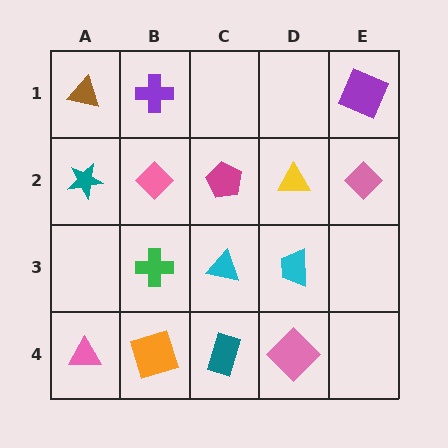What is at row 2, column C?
A magenta pentagon.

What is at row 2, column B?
A pink diamond.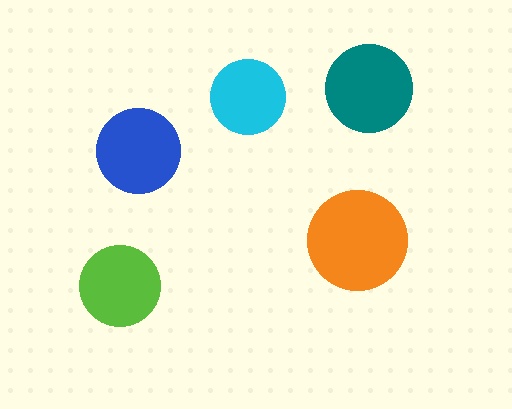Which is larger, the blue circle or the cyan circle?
The blue one.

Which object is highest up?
The teal circle is topmost.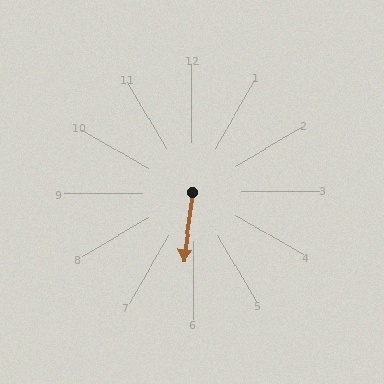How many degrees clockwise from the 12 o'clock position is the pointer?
Approximately 188 degrees.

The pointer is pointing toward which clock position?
Roughly 6 o'clock.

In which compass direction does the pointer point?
South.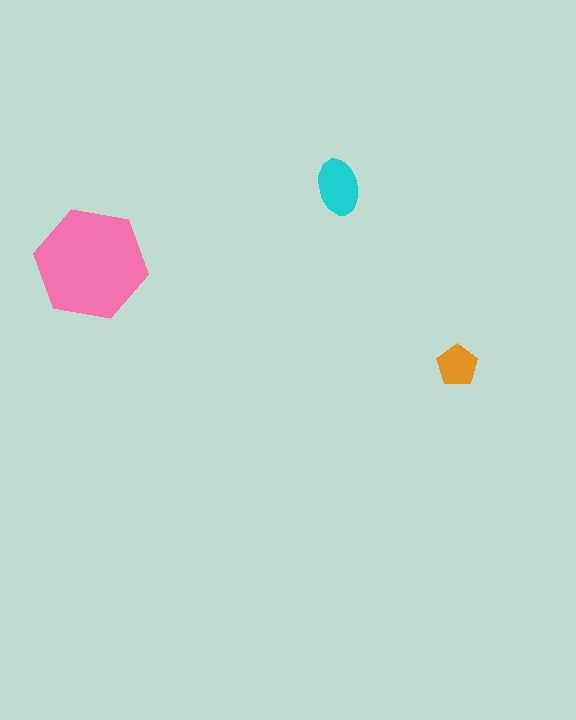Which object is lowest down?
The orange pentagon is bottommost.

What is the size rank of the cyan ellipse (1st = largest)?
2nd.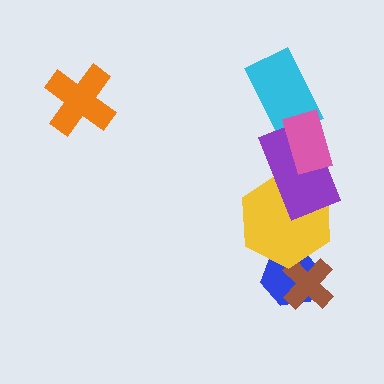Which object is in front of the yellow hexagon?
The purple rectangle is in front of the yellow hexagon.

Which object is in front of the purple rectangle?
The pink rectangle is in front of the purple rectangle.